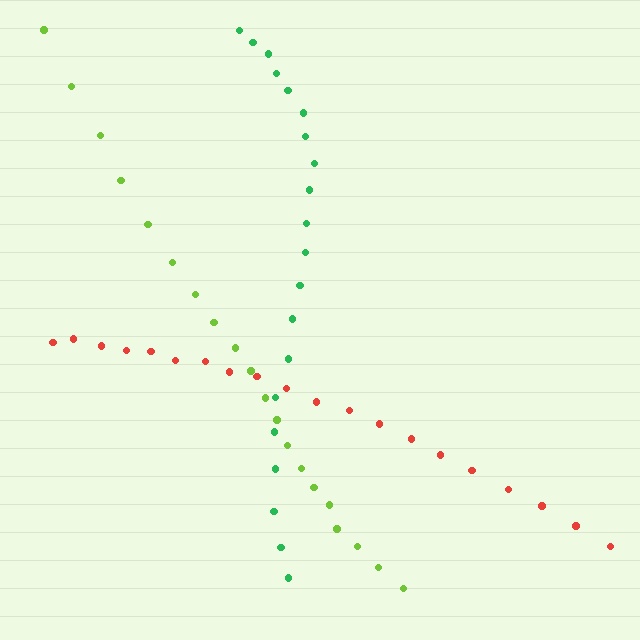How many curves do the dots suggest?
There are 3 distinct paths.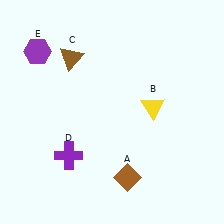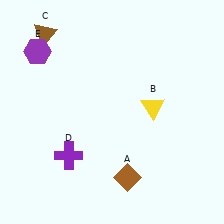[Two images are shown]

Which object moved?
The brown triangle (C) moved left.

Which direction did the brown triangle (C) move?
The brown triangle (C) moved left.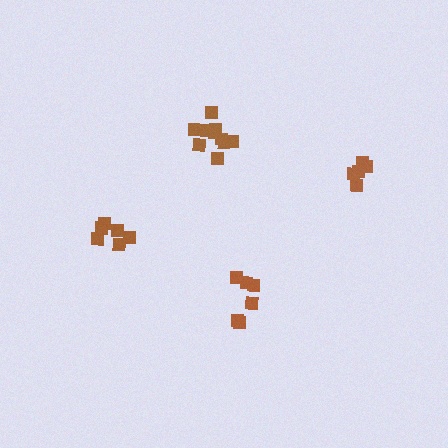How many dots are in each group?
Group 1: 6 dots, Group 2: 10 dots, Group 3: 5 dots, Group 4: 6 dots (27 total).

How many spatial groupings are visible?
There are 4 spatial groupings.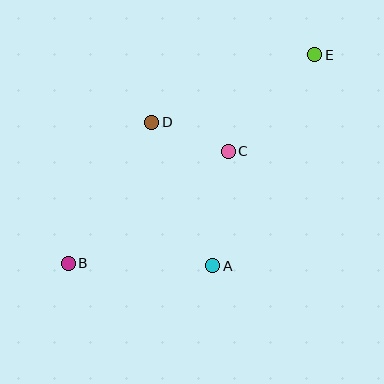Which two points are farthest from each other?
Points B and E are farthest from each other.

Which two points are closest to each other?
Points C and D are closest to each other.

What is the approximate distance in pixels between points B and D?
The distance between B and D is approximately 164 pixels.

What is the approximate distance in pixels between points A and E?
The distance between A and E is approximately 234 pixels.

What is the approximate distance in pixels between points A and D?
The distance between A and D is approximately 156 pixels.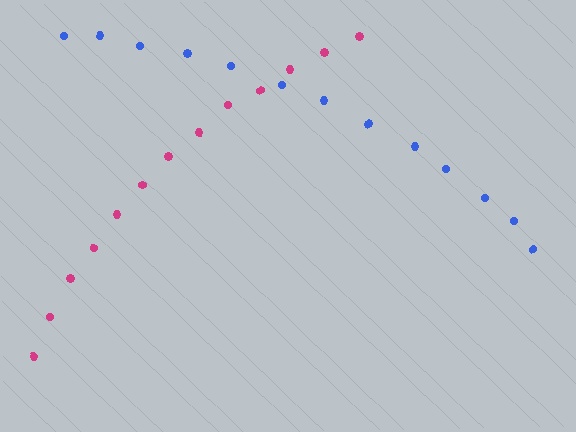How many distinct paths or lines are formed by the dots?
There are 2 distinct paths.